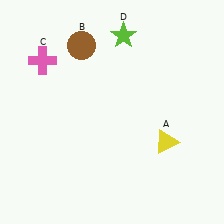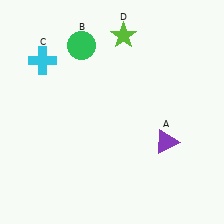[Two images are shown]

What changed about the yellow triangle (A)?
In Image 1, A is yellow. In Image 2, it changed to purple.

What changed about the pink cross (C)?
In Image 1, C is pink. In Image 2, it changed to cyan.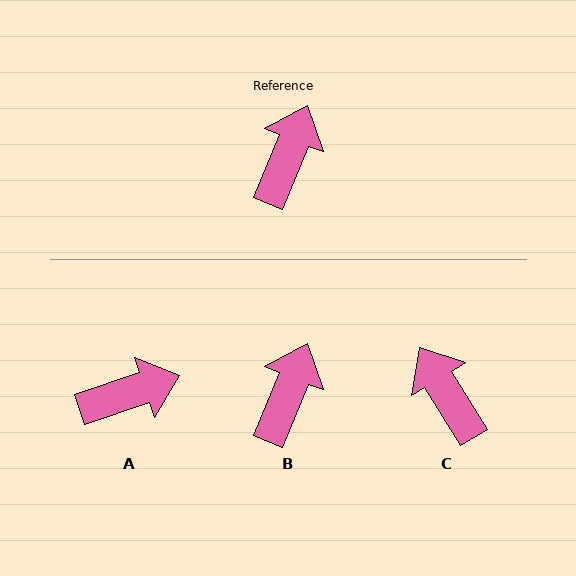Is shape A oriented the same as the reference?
No, it is off by about 49 degrees.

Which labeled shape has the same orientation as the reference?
B.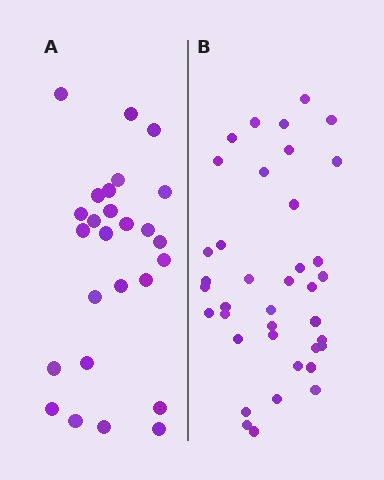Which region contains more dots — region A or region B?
Region B (the right region) has more dots.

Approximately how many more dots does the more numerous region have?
Region B has roughly 12 or so more dots than region A.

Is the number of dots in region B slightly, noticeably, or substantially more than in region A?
Region B has substantially more. The ratio is roughly 1.5 to 1.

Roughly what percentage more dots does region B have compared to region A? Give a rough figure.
About 45% more.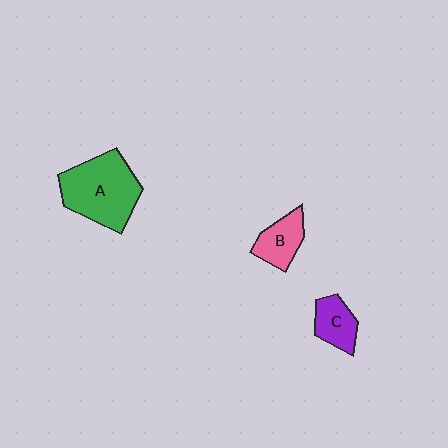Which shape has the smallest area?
Shape C (purple).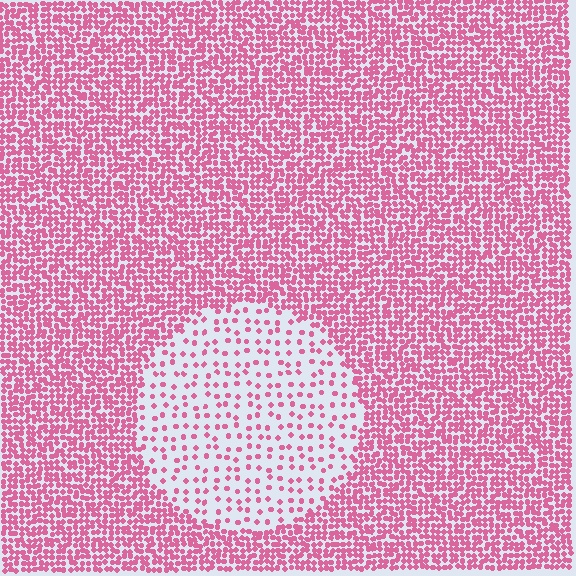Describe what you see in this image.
The image contains small pink elements arranged at two different densities. A circle-shaped region is visible where the elements are less densely packed than the surrounding area.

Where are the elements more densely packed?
The elements are more densely packed outside the circle boundary.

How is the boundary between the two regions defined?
The boundary is defined by a change in element density (approximately 3.1x ratio). All elements are the same color, size, and shape.